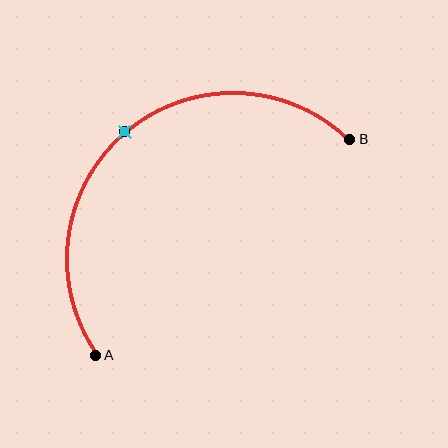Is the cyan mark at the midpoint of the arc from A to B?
Yes. The cyan mark lies on the arc at equal arc-length from both A and B — it is the arc midpoint.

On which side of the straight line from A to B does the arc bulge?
The arc bulges above and to the left of the straight line connecting A and B.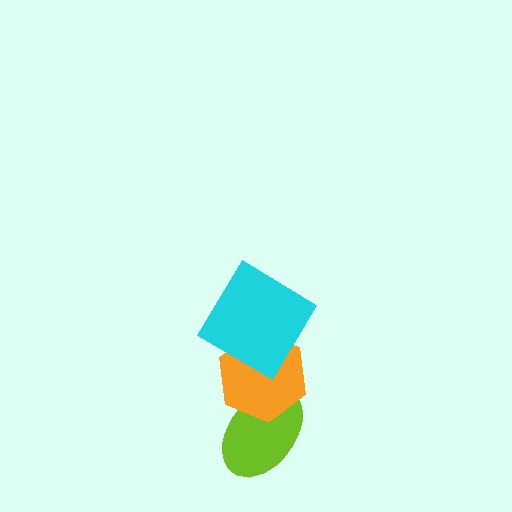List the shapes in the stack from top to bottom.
From top to bottom: the cyan diamond, the orange hexagon, the lime ellipse.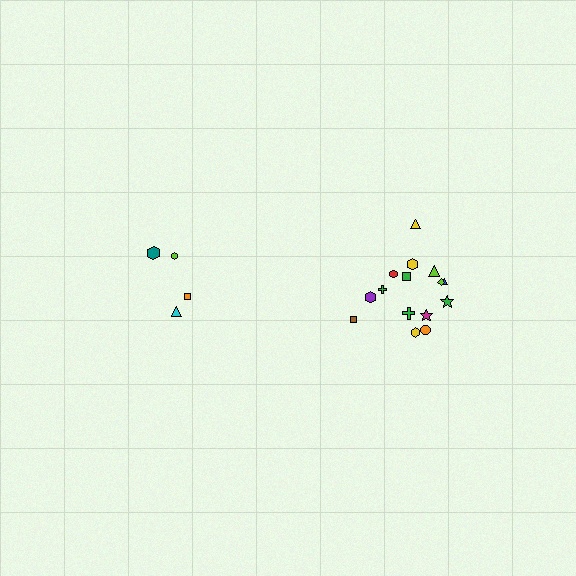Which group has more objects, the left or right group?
The right group.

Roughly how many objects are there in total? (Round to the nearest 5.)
Roughly 20 objects in total.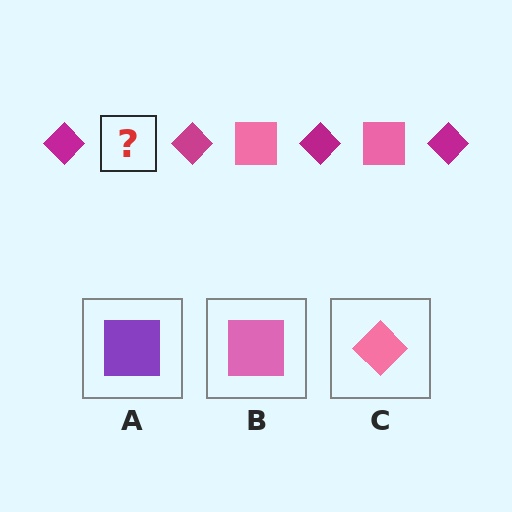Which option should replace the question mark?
Option B.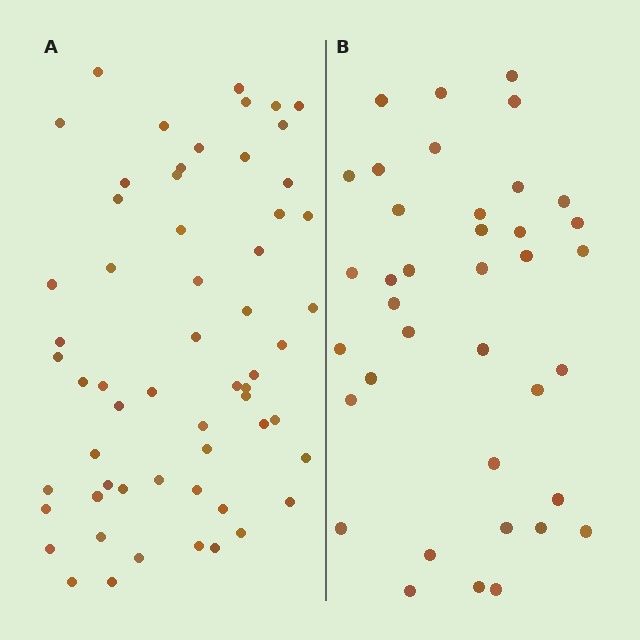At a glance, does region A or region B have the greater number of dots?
Region A (the left region) has more dots.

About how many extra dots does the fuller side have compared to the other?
Region A has approximately 20 more dots than region B.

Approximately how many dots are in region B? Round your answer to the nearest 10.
About 40 dots. (The exact count is 38, which rounds to 40.)